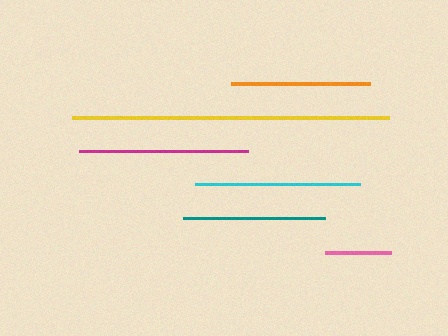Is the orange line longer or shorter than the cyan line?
The cyan line is longer than the orange line.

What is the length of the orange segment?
The orange segment is approximately 140 pixels long.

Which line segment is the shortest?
The pink line is the shortest at approximately 66 pixels.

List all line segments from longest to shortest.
From longest to shortest: yellow, magenta, cyan, teal, orange, pink.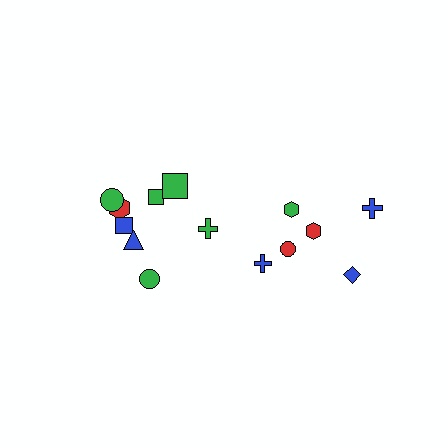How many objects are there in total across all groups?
There are 14 objects.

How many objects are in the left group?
There are 8 objects.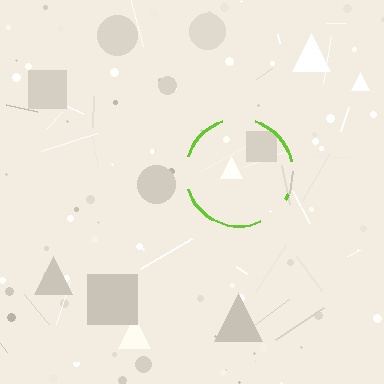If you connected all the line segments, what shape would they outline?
They would outline a circle.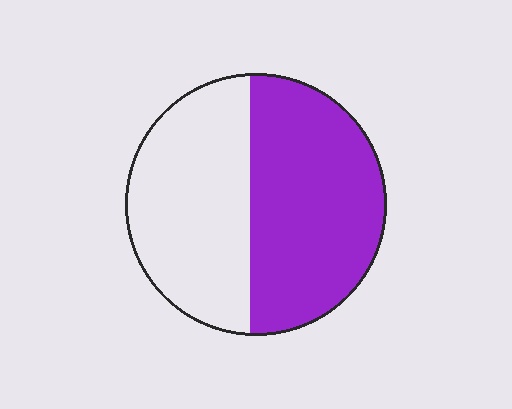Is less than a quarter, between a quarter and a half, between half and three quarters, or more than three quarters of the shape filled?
Between half and three quarters.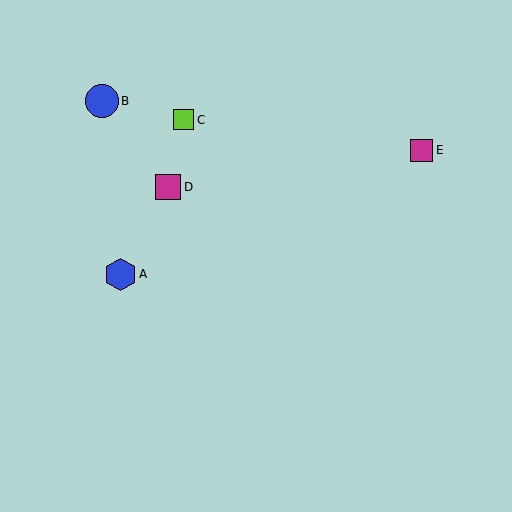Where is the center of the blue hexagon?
The center of the blue hexagon is at (120, 274).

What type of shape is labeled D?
Shape D is a magenta square.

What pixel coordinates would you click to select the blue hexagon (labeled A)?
Click at (120, 274) to select the blue hexagon A.